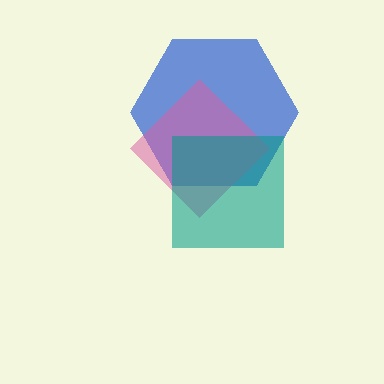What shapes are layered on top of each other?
The layered shapes are: a blue hexagon, a pink diamond, a teal square.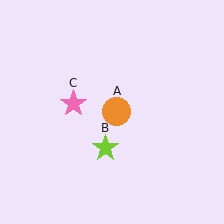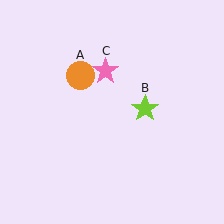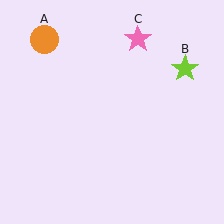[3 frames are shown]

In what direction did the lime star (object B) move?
The lime star (object B) moved up and to the right.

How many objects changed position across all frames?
3 objects changed position: orange circle (object A), lime star (object B), pink star (object C).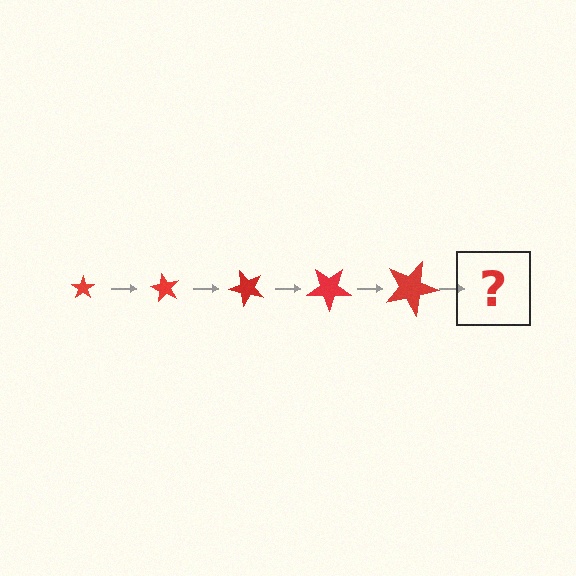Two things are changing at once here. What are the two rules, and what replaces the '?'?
The two rules are that the star grows larger each step and it rotates 60 degrees each step. The '?' should be a star, larger than the previous one and rotated 300 degrees from the start.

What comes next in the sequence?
The next element should be a star, larger than the previous one and rotated 300 degrees from the start.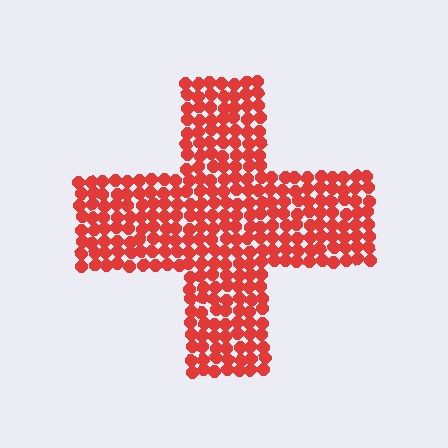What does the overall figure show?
The overall figure shows a cross.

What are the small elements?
The small elements are circles.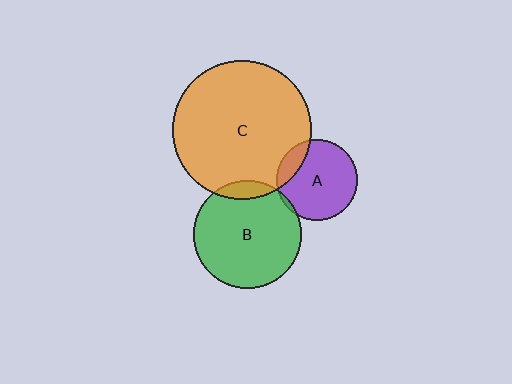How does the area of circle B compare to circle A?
Approximately 1.8 times.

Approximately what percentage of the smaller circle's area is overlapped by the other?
Approximately 5%.